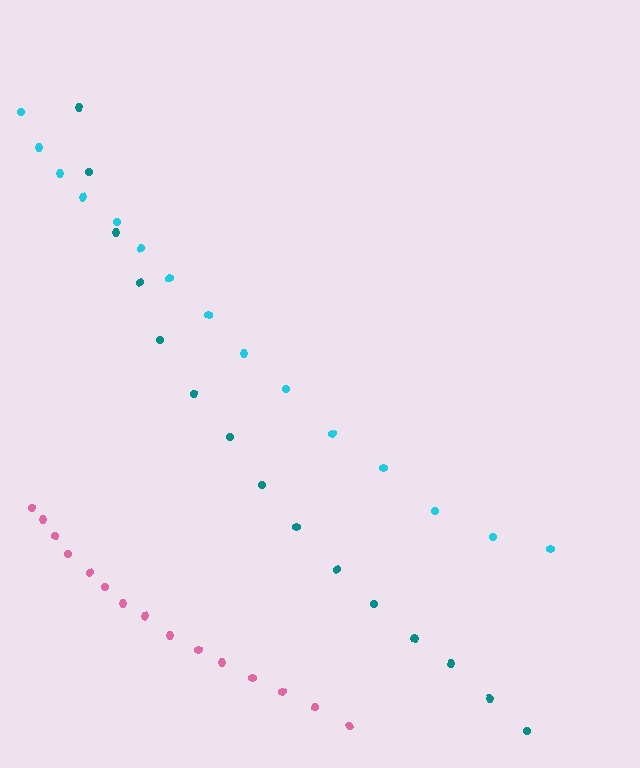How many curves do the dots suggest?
There are 3 distinct paths.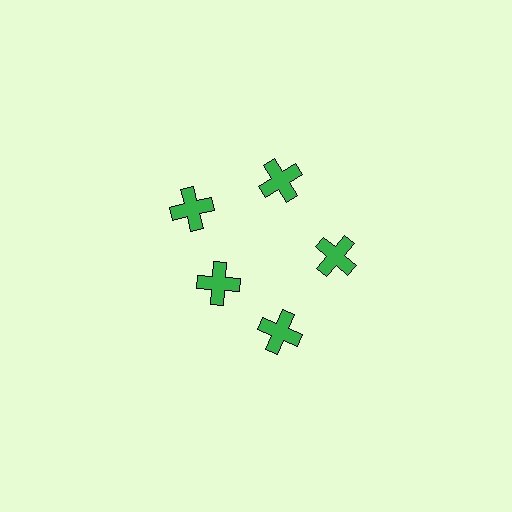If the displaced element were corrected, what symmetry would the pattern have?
It would have 5-fold rotational symmetry — the pattern would map onto itself every 72 degrees.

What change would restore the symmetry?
The symmetry would be restored by moving it outward, back onto the ring so that all 5 crosses sit at equal angles and equal distance from the center.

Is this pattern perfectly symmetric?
No. The 5 green crosses are arranged in a ring, but one element near the 8 o'clock position is pulled inward toward the center, breaking the 5-fold rotational symmetry.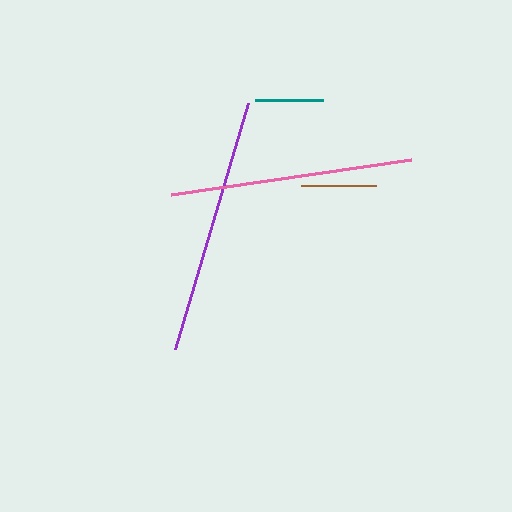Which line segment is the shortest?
The teal line is the shortest at approximately 68 pixels.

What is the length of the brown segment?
The brown segment is approximately 75 pixels long.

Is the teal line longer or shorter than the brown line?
The brown line is longer than the teal line.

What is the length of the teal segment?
The teal segment is approximately 68 pixels long.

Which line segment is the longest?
The purple line is the longest at approximately 257 pixels.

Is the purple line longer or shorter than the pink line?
The purple line is longer than the pink line.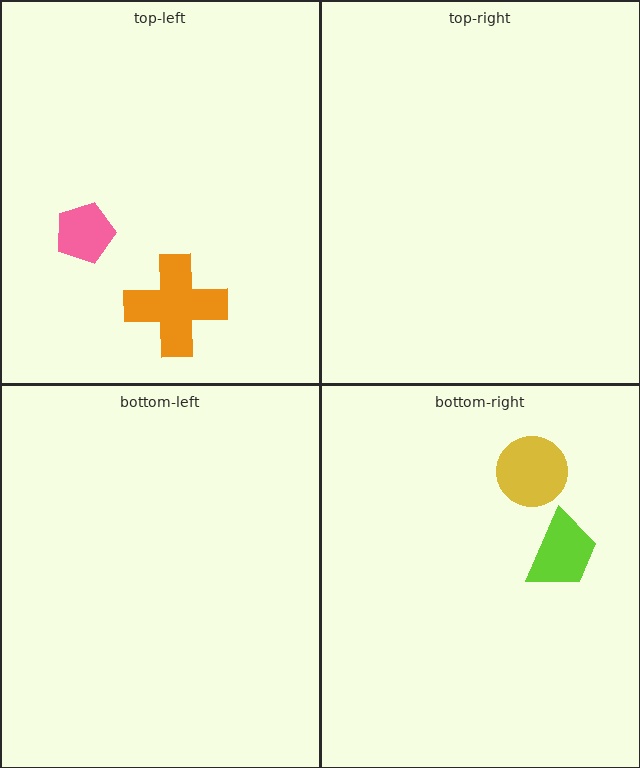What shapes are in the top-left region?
The orange cross, the pink pentagon.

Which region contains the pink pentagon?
The top-left region.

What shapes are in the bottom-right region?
The yellow circle, the lime trapezoid.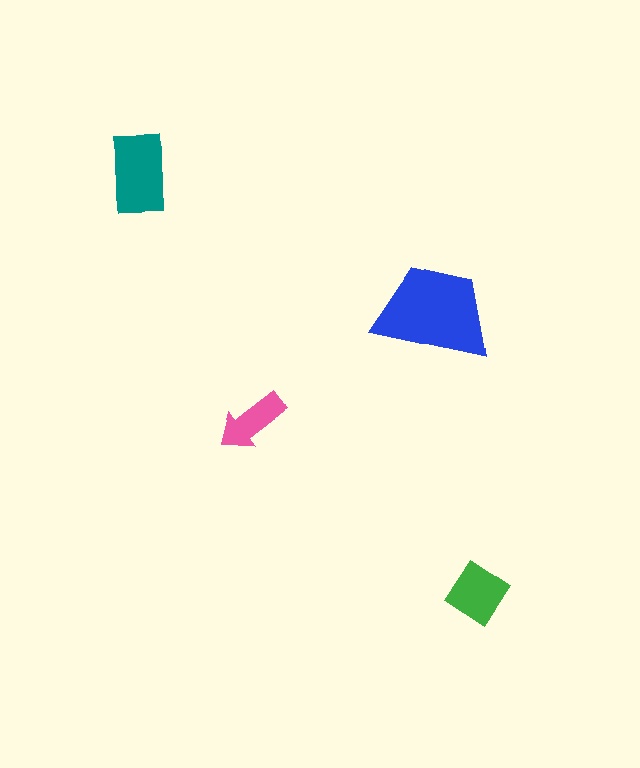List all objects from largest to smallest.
The blue trapezoid, the teal rectangle, the green diamond, the pink arrow.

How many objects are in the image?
There are 4 objects in the image.